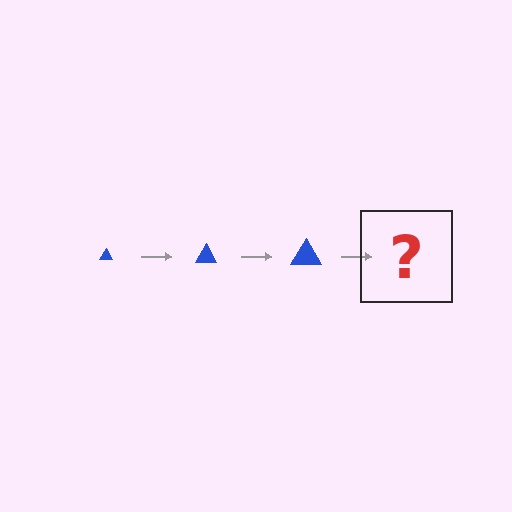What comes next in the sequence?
The next element should be a blue triangle, larger than the previous one.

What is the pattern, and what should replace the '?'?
The pattern is that the triangle gets progressively larger each step. The '?' should be a blue triangle, larger than the previous one.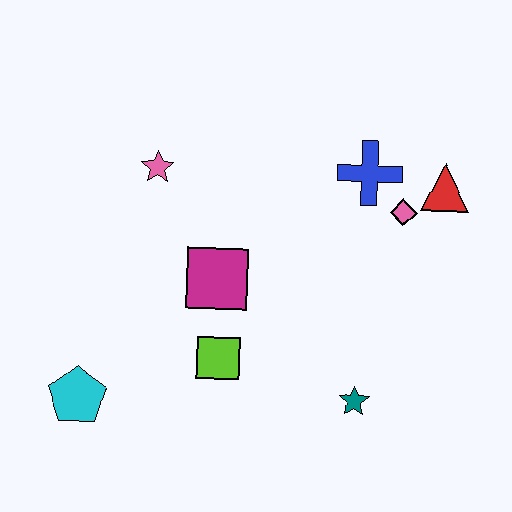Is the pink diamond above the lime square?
Yes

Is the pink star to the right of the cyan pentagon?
Yes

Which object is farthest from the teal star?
The pink star is farthest from the teal star.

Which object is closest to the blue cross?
The pink diamond is closest to the blue cross.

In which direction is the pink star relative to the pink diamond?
The pink star is to the left of the pink diamond.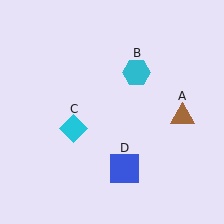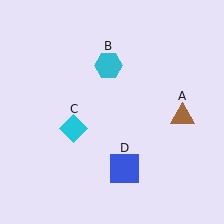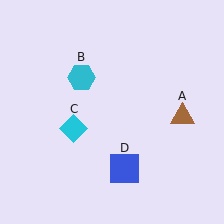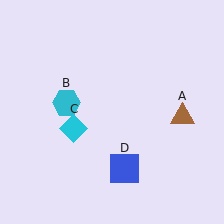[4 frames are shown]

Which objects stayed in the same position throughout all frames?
Brown triangle (object A) and cyan diamond (object C) and blue square (object D) remained stationary.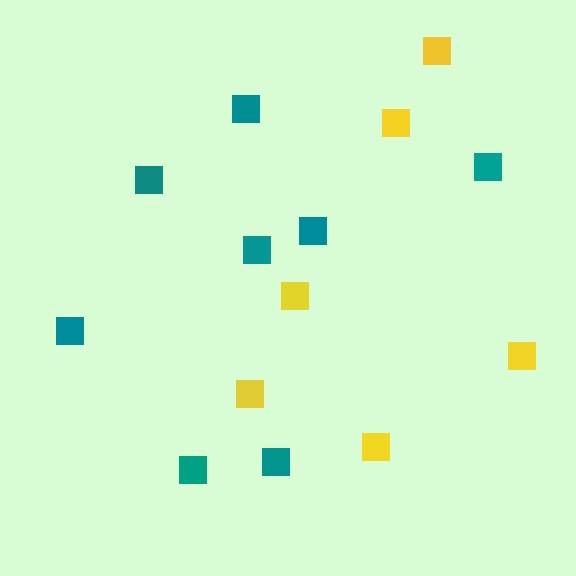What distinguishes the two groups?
There are 2 groups: one group of yellow squares (6) and one group of teal squares (8).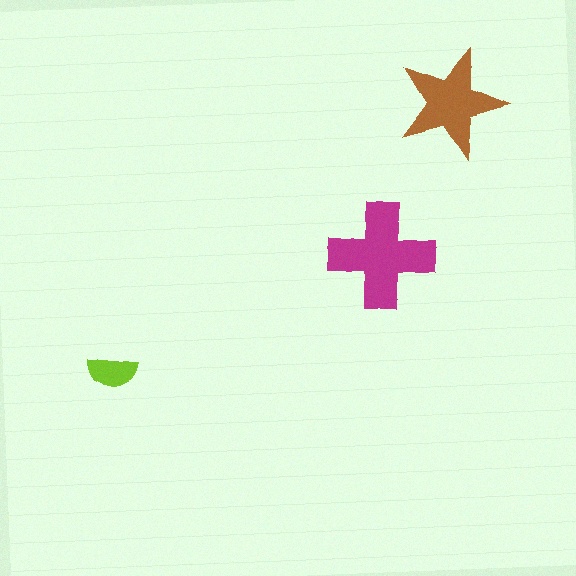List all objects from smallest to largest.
The lime semicircle, the brown star, the magenta cross.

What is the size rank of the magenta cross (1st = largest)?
1st.